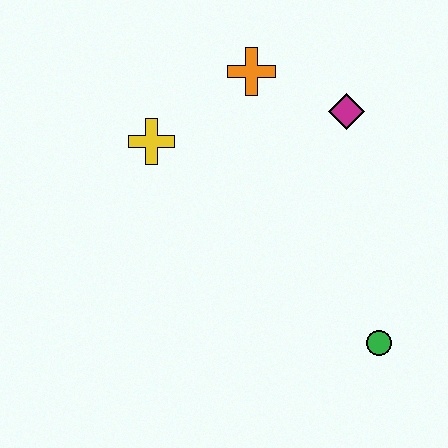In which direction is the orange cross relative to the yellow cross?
The orange cross is to the right of the yellow cross.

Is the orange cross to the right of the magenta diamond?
No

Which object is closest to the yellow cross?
The orange cross is closest to the yellow cross.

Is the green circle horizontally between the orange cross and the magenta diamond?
No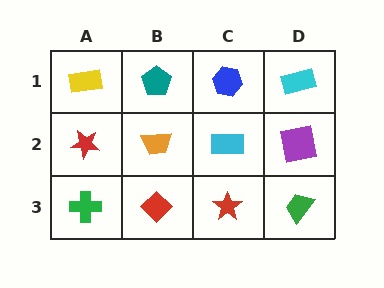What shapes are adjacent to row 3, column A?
A red star (row 2, column A), a red diamond (row 3, column B).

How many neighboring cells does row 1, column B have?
3.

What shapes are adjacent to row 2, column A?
A yellow rectangle (row 1, column A), a green cross (row 3, column A), an orange trapezoid (row 2, column B).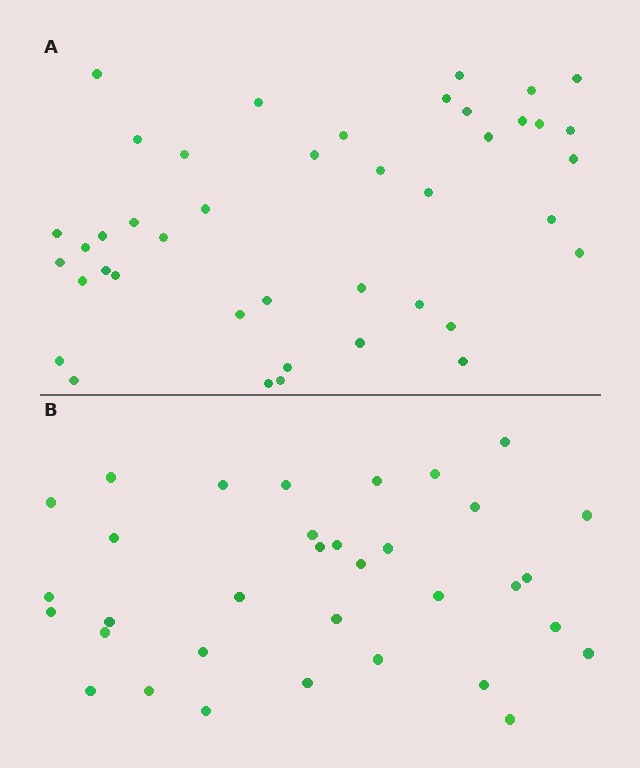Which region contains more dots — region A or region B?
Region A (the top region) has more dots.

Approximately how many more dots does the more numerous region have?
Region A has roughly 8 or so more dots than region B.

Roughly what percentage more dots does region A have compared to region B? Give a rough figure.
About 25% more.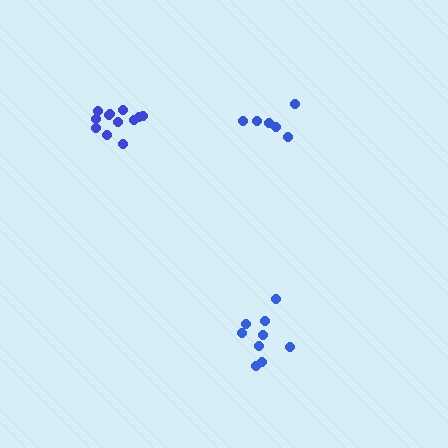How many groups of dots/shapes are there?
There are 3 groups.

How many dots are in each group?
Group 1: 12 dots, Group 2: 9 dots, Group 3: 6 dots (27 total).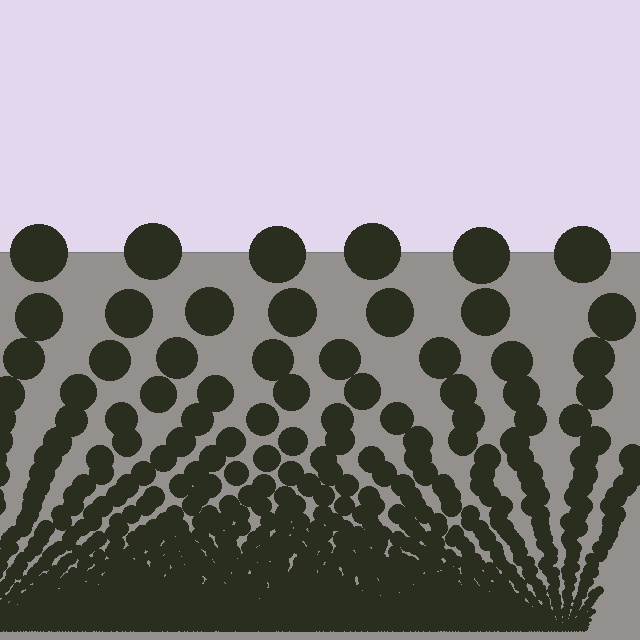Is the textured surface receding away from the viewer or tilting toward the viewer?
The surface appears to tilt toward the viewer. Texture elements get larger and sparser toward the top.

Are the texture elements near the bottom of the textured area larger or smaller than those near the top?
Smaller. The gradient is inverted — elements near the bottom are smaller and denser.